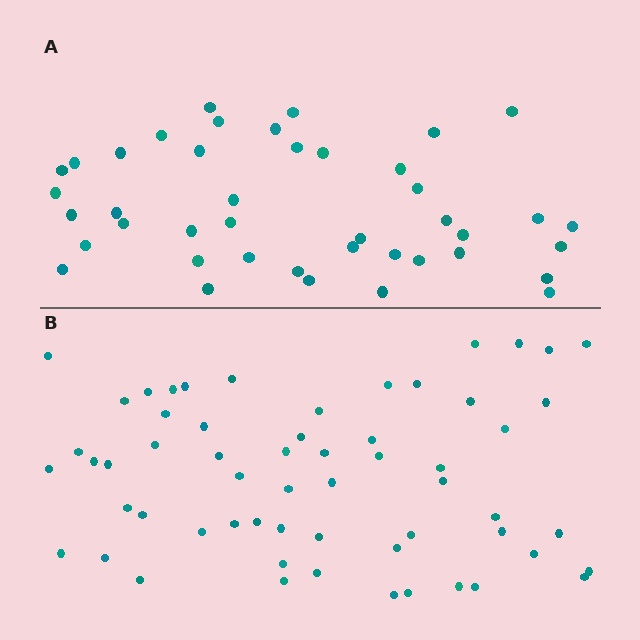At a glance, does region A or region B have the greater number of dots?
Region B (the bottom region) has more dots.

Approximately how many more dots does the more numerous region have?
Region B has approximately 15 more dots than region A.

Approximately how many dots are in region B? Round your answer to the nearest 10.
About 60 dots. (The exact count is 59, which rounds to 60.)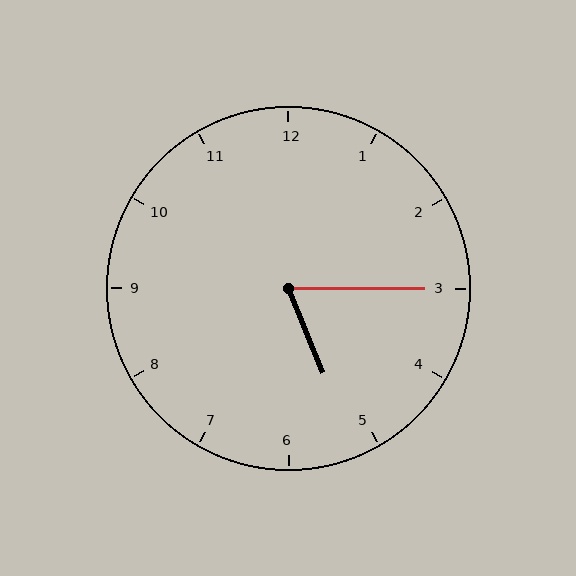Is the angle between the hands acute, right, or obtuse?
It is acute.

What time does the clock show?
5:15.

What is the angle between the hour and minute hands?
Approximately 68 degrees.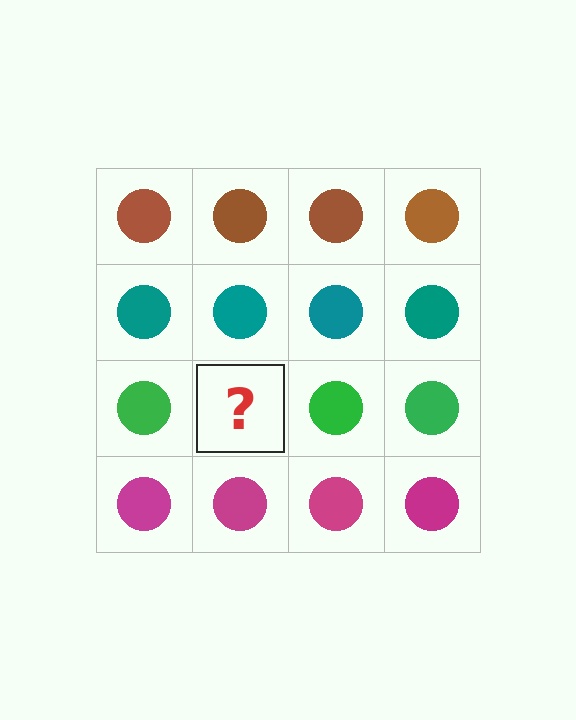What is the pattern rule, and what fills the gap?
The rule is that each row has a consistent color. The gap should be filled with a green circle.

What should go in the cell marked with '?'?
The missing cell should contain a green circle.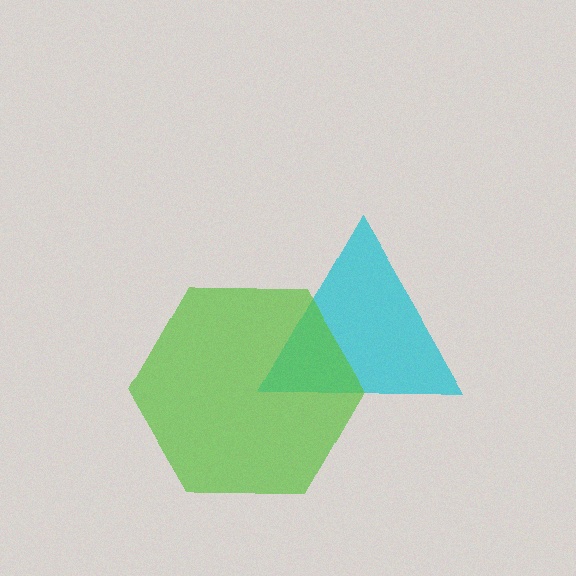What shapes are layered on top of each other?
The layered shapes are: a cyan triangle, a lime hexagon.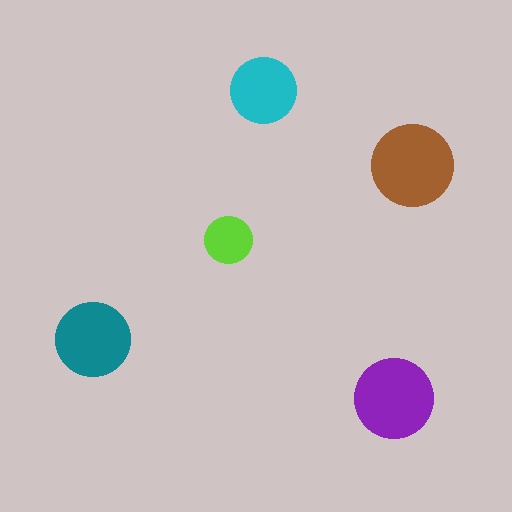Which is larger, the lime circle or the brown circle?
The brown one.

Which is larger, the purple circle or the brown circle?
The brown one.